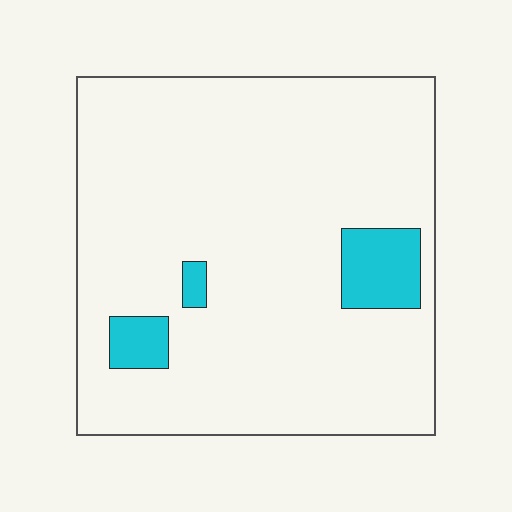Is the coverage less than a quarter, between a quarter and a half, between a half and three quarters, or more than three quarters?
Less than a quarter.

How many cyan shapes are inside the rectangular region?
3.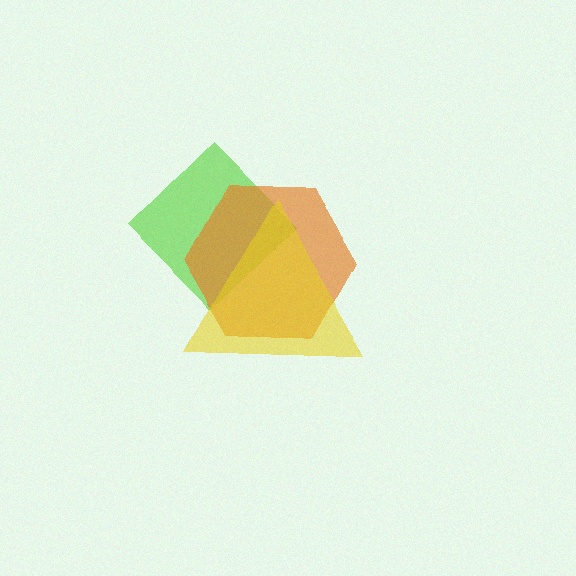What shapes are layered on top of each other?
The layered shapes are: a lime diamond, an orange hexagon, a yellow triangle.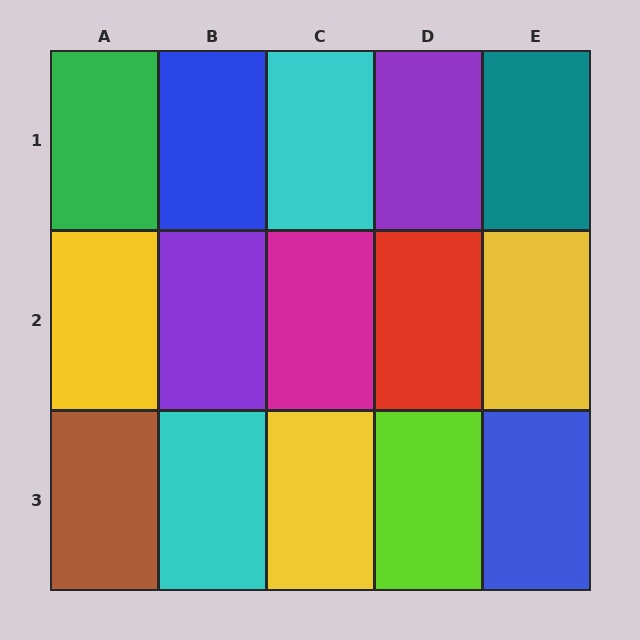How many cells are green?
1 cell is green.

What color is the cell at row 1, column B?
Blue.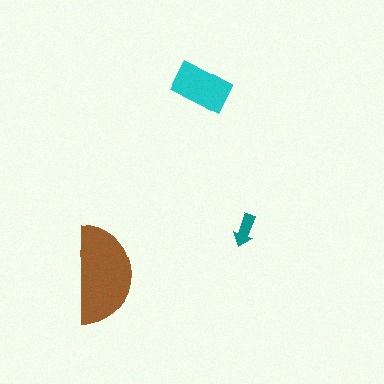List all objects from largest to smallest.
The brown semicircle, the cyan rectangle, the teal arrow.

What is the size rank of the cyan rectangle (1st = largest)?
2nd.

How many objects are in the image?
There are 3 objects in the image.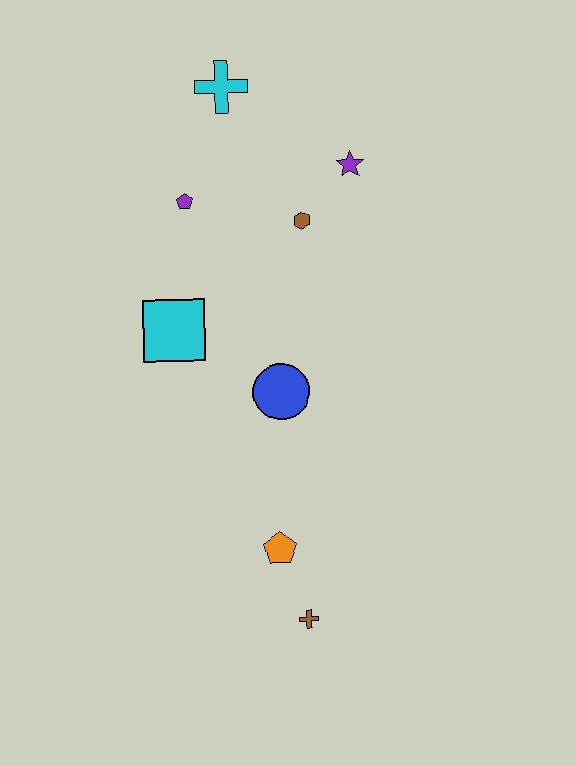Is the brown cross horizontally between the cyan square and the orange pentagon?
No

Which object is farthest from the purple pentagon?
The brown cross is farthest from the purple pentagon.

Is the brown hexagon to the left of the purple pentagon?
No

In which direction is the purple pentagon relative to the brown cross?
The purple pentagon is above the brown cross.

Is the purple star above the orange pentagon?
Yes